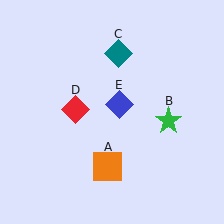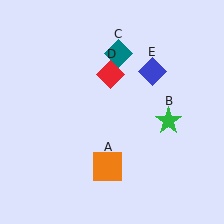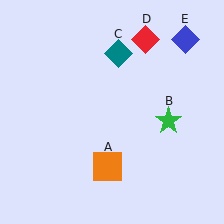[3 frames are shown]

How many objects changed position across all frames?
2 objects changed position: red diamond (object D), blue diamond (object E).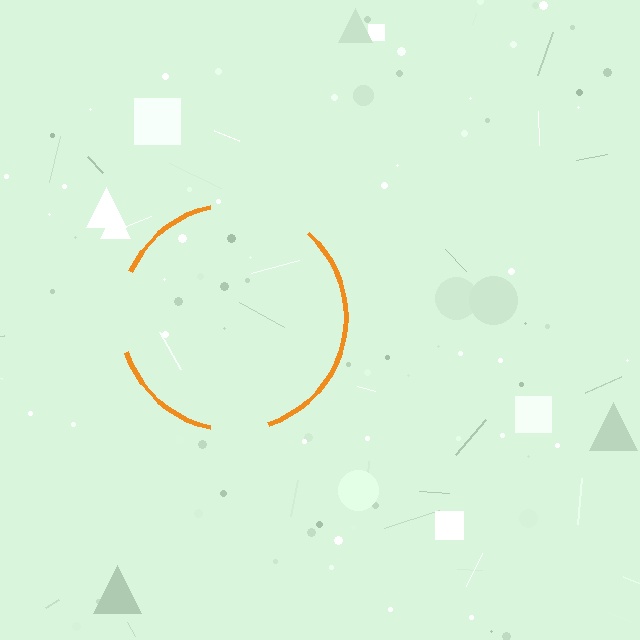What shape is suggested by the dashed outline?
The dashed outline suggests a circle.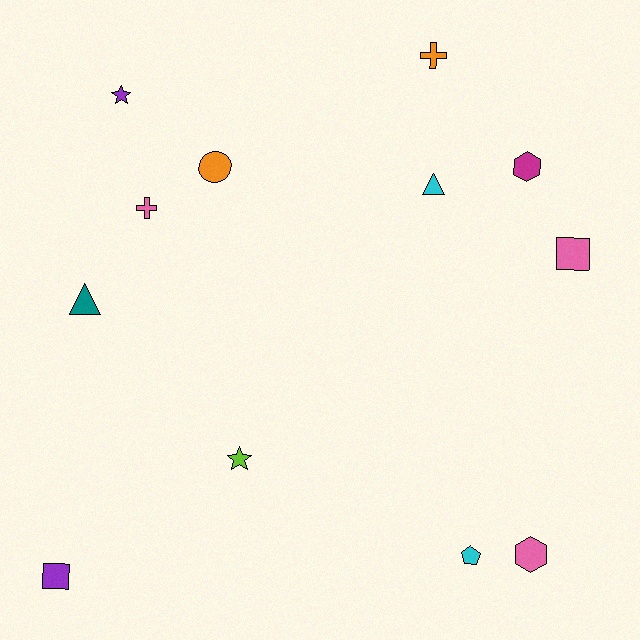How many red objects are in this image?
There are no red objects.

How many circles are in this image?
There is 1 circle.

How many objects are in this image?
There are 12 objects.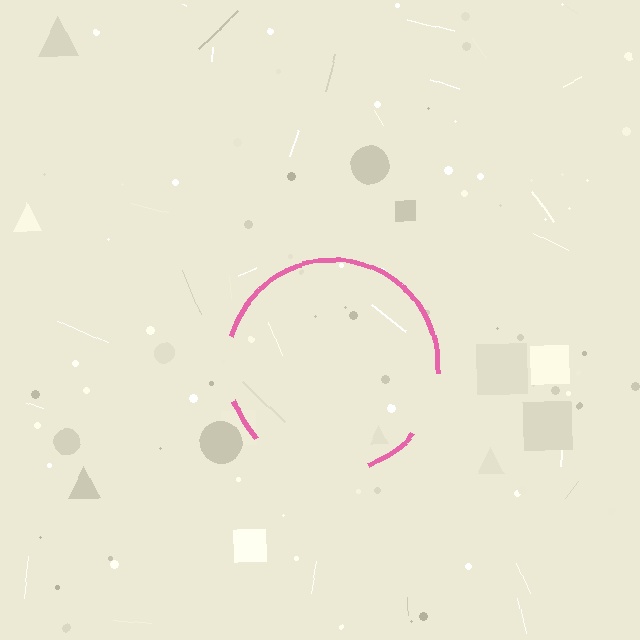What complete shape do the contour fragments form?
The contour fragments form a circle.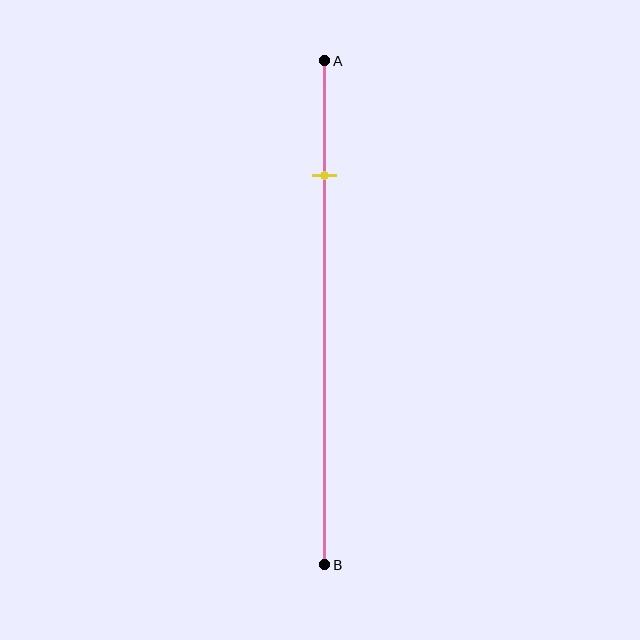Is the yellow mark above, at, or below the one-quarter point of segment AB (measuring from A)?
The yellow mark is approximately at the one-quarter point of segment AB.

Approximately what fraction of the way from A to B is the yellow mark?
The yellow mark is approximately 25% of the way from A to B.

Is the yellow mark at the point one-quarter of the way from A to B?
Yes, the mark is approximately at the one-quarter point.